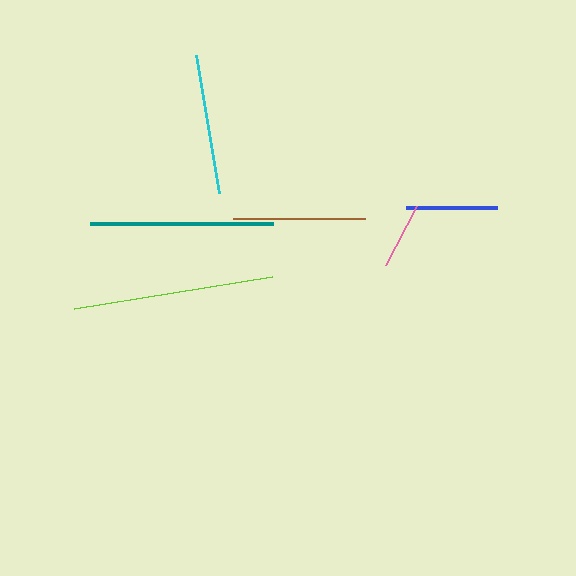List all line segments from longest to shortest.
From longest to shortest: lime, teal, cyan, brown, blue, pink.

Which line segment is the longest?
The lime line is the longest at approximately 200 pixels.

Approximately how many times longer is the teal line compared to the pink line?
The teal line is approximately 2.8 times the length of the pink line.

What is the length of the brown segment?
The brown segment is approximately 133 pixels long.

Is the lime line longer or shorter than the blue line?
The lime line is longer than the blue line.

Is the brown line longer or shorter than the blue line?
The brown line is longer than the blue line.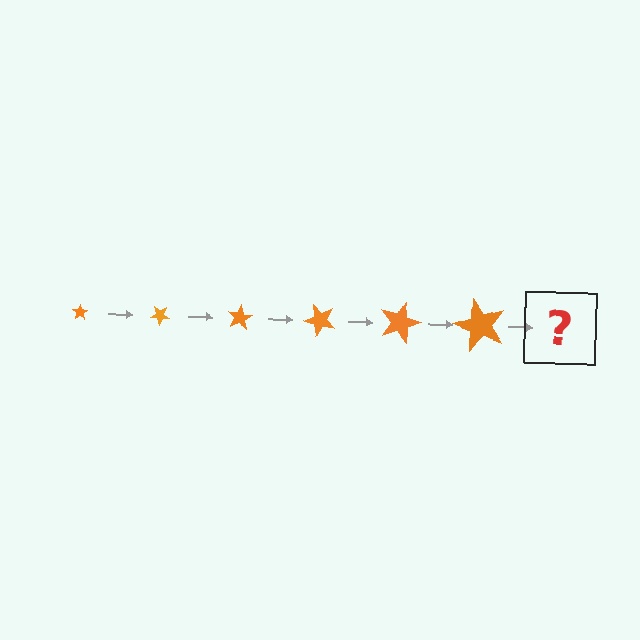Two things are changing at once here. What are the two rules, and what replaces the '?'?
The two rules are that the star grows larger each step and it rotates 40 degrees each step. The '?' should be a star, larger than the previous one and rotated 240 degrees from the start.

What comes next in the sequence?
The next element should be a star, larger than the previous one and rotated 240 degrees from the start.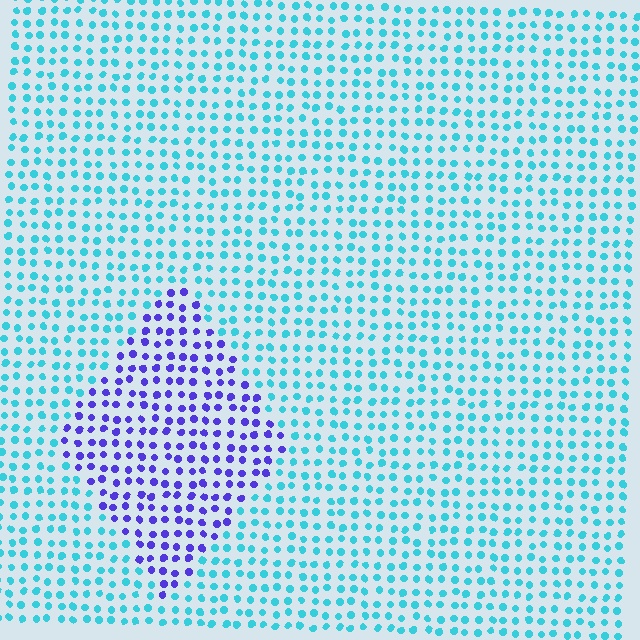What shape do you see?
I see a diamond.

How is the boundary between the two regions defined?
The boundary is defined purely by a slight shift in hue (about 64 degrees). Spacing, size, and orientation are identical on both sides.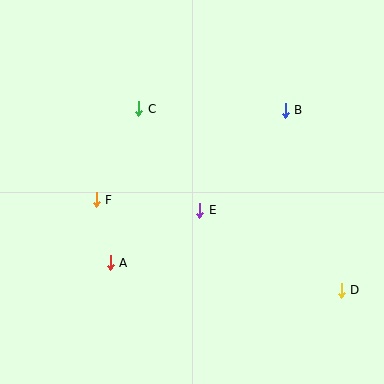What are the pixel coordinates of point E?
Point E is at (200, 210).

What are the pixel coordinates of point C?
Point C is at (139, 109).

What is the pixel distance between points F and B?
The distance between F and B is 209 pixels.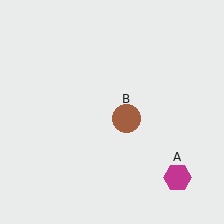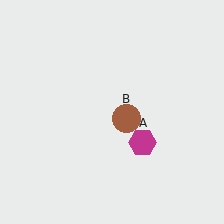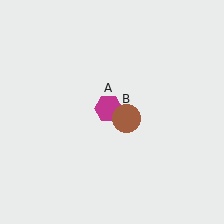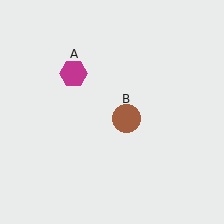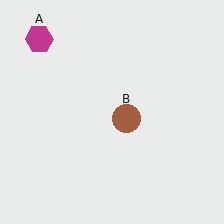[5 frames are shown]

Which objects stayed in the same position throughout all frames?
Brown circle (object B) remained stationary.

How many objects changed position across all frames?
1 object changed position: magenta hexagon (object A).